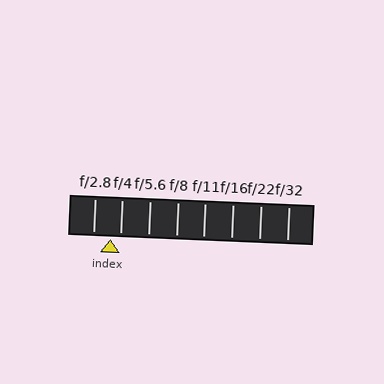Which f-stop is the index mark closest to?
The index mark is closest to f/4.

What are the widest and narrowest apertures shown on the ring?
The widest aperture shown is f/2.8 and the narrowest is f/32.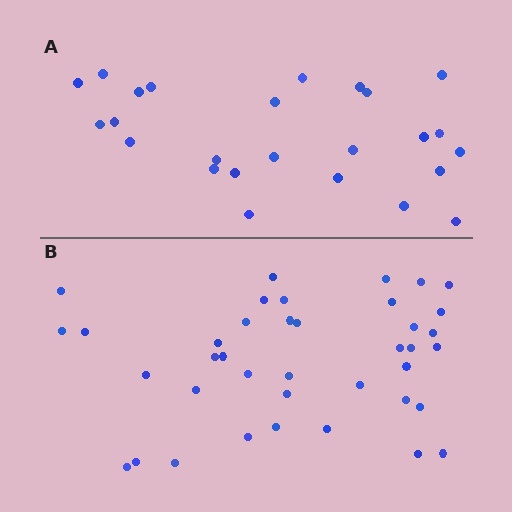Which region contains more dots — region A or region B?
Region B (the bottom region) has more dots.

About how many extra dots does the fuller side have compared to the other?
Region B has approximately 15 more dots than region A.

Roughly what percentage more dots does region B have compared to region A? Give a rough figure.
About 55% more.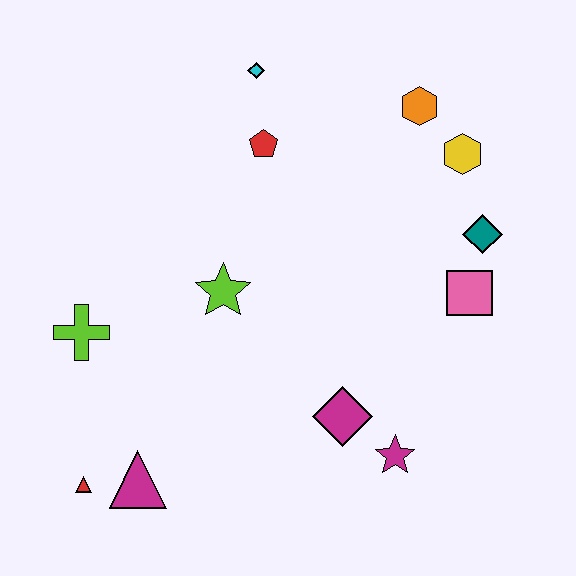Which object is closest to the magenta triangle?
The red triangle is closest to the magenta triangle.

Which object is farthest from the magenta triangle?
The orange hexagon is farthest from the magenta triangle.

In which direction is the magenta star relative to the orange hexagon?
The magenta star is below the orange hexagon.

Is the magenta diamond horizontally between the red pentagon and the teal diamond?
Yes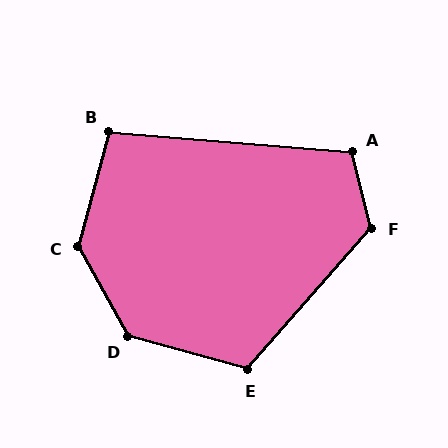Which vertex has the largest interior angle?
C, at approximately 136 degrees.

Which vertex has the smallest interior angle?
B, at approximately 100 degrees.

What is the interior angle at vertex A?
Approximately 108 degrees (obtuse).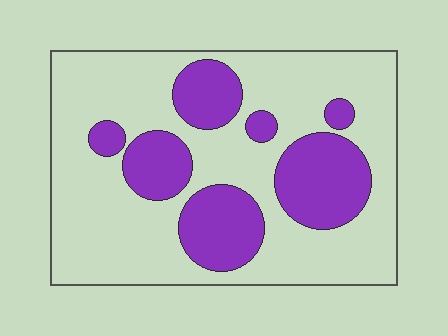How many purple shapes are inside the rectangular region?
7.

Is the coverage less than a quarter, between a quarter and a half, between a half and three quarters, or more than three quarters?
Between a quarter and a half.